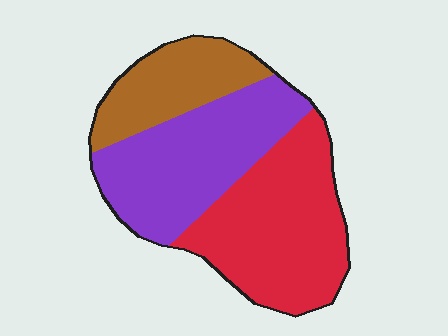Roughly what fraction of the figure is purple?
Purple covers around 35% of the figure.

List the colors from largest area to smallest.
From largest to smallest: red, purple, brown.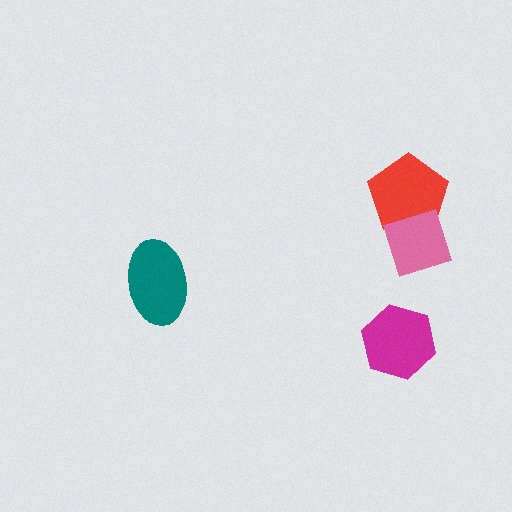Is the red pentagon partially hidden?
Yes, it is partially covered by another shape.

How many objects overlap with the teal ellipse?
0 objects overlap with the teal ellipse.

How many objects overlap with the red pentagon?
1 object overlaps with the red pentagon.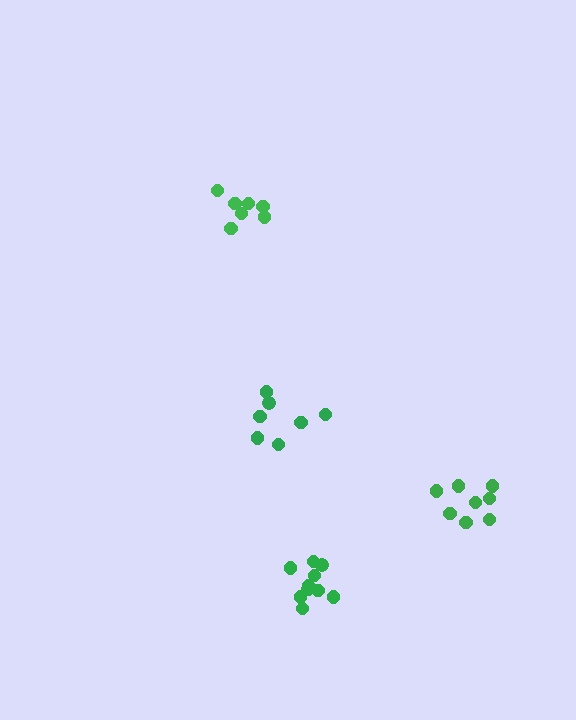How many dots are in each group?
Group 1: 8 dots, Group 2: 7 dots, Group 3: 7 dots, Group 4: 10 dots (32 total).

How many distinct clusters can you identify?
There are 4 distinct clusters.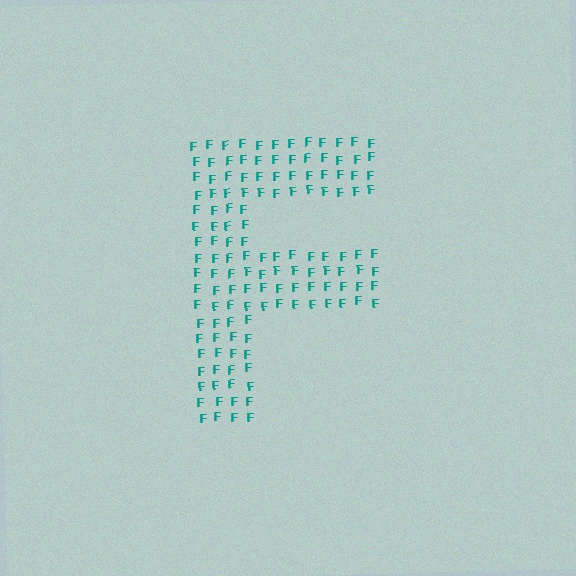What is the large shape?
The large shape is the letter F.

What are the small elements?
The small elements are letter F's.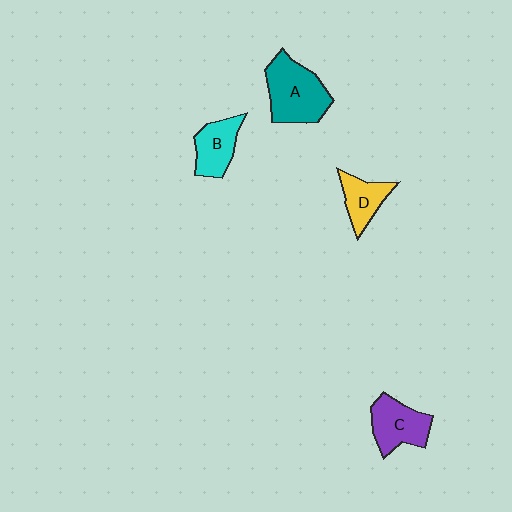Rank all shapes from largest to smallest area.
From largest to smallest: A (teal), C (purple), B (cyan), D (yellow).